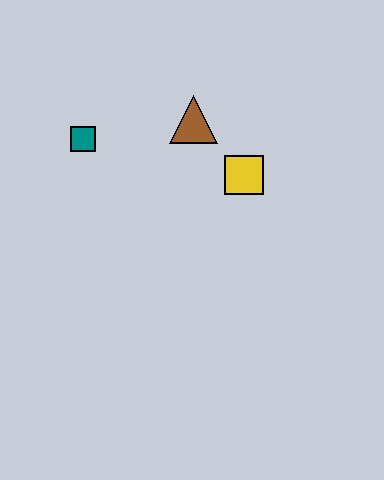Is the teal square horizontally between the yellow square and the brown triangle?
No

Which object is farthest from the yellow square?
The teal square is farthest from the yellow square.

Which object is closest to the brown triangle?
The yellow square is closest to the brown triangle.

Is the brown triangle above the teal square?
Yes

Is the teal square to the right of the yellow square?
No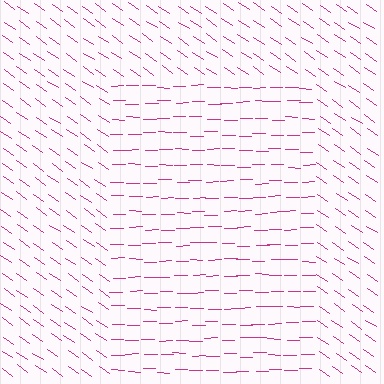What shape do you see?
I see a rectangle.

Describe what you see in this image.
The image is filled with small magenta line segments. A rectangle region in the image has lines oriented differently from the surrounding lines, creating a visible texture boundary.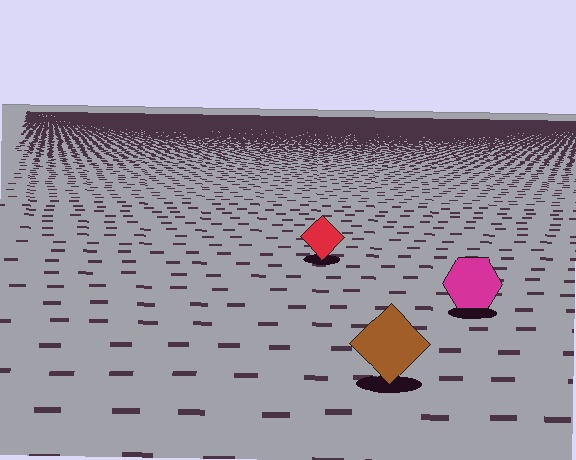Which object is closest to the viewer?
The brown diamond is closest. The texture marks near it are larger and more spread out.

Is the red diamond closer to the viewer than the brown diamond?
No. The brown diamond is closer — you can tell from the texture gradient: the ground texture is coarser near it.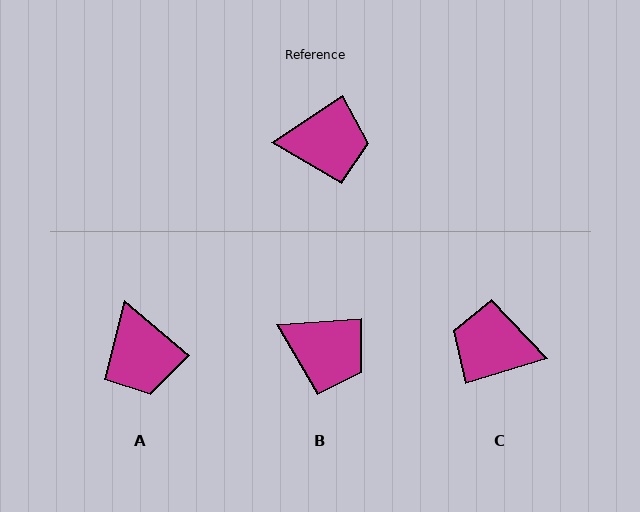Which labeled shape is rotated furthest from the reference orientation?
C, about 164 degrees away.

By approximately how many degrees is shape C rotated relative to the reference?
Approximately 164 degrees counter-clockwise.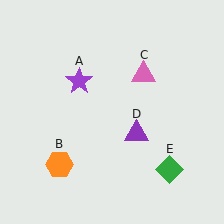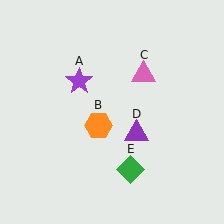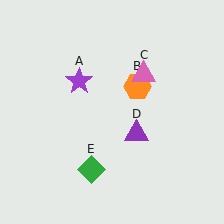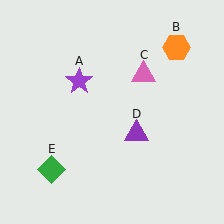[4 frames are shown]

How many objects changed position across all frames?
2 objects changed position: orange hexagon (object B), green diamond (object E).